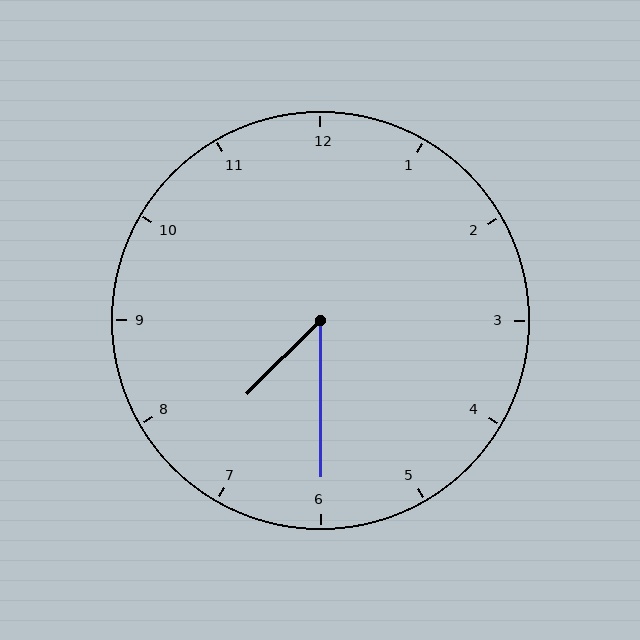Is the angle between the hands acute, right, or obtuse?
It is acute.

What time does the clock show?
7:30.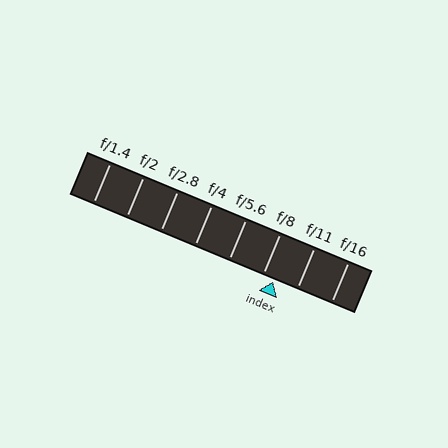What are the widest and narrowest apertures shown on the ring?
The widest aperture shown is f/1.4 and the narrowest is f/16.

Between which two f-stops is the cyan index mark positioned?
The index mark is between f/8 and f/11.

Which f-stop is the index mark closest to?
The index mark is closest to f/8.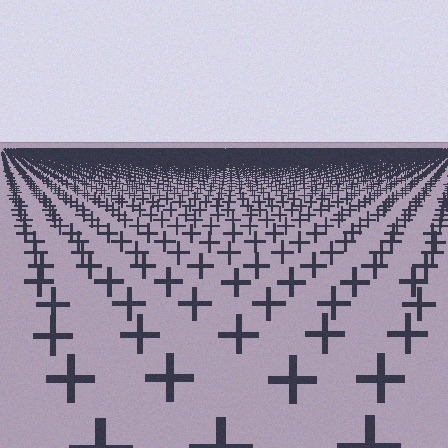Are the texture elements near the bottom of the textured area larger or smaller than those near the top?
Larger. Near the bottom, elements are closer to the viewer and appear at a bigger on-screen size.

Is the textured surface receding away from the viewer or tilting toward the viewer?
The surface is receding away from the viewer. Texture elements get smaller and denser toward the top.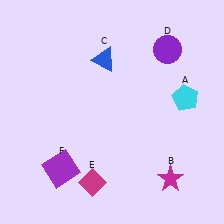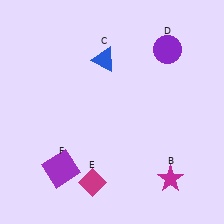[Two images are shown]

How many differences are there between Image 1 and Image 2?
There is 1 difference between the two images.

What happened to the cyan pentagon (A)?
The cyan pentagon (A) was removed in Image 2. It was in the top-right area of Image 1.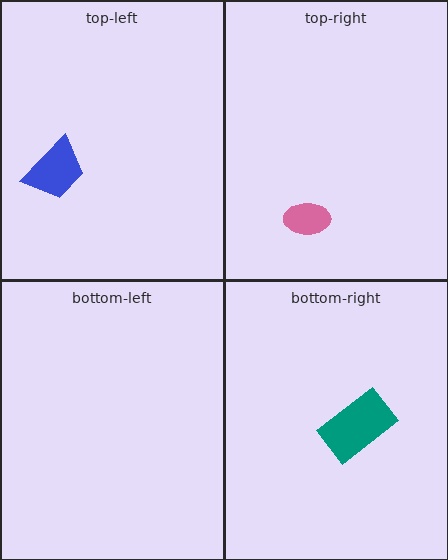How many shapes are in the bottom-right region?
1.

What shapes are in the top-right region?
The pink ellipse.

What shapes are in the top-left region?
The blue trapezoid.